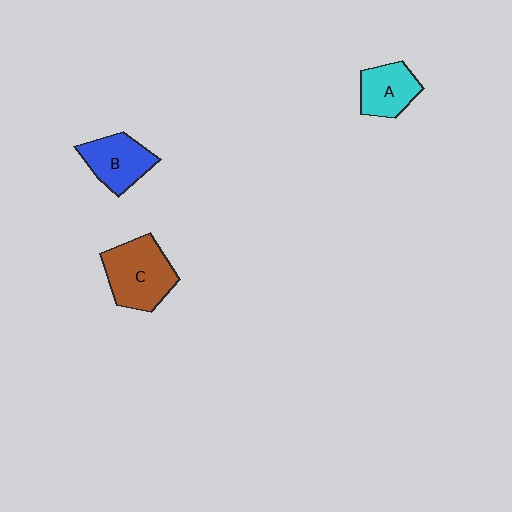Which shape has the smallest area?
Shape A (cyan).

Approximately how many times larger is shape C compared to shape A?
Approximately 1.5 times.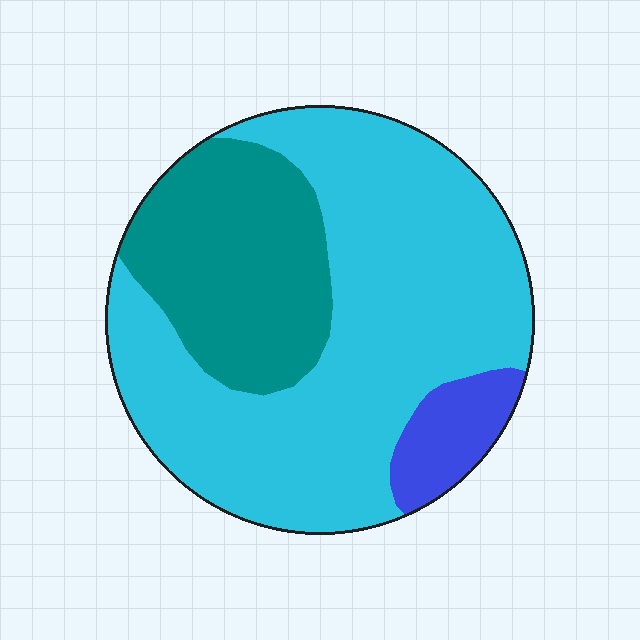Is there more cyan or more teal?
Cyan.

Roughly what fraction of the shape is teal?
Teal covers about 25% of the shape.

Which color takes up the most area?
Cyan, at roughly 65%.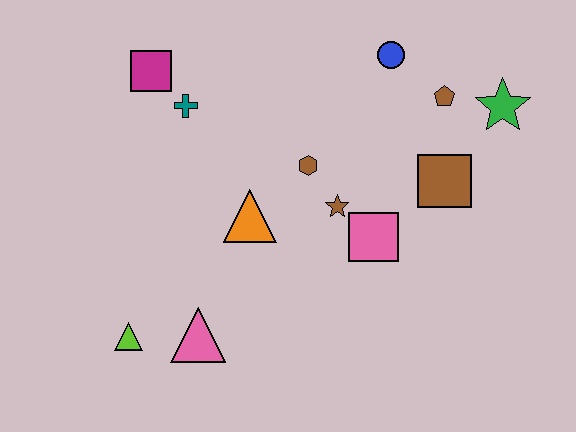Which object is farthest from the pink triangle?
The green star is farthest from the pink triangle.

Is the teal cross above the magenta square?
No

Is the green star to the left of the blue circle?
No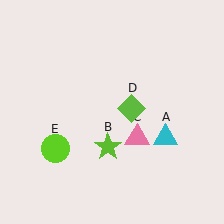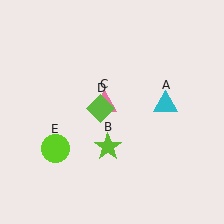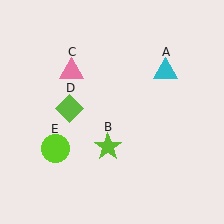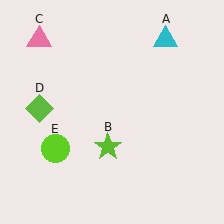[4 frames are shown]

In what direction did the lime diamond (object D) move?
The lime diamond (object D) moved left.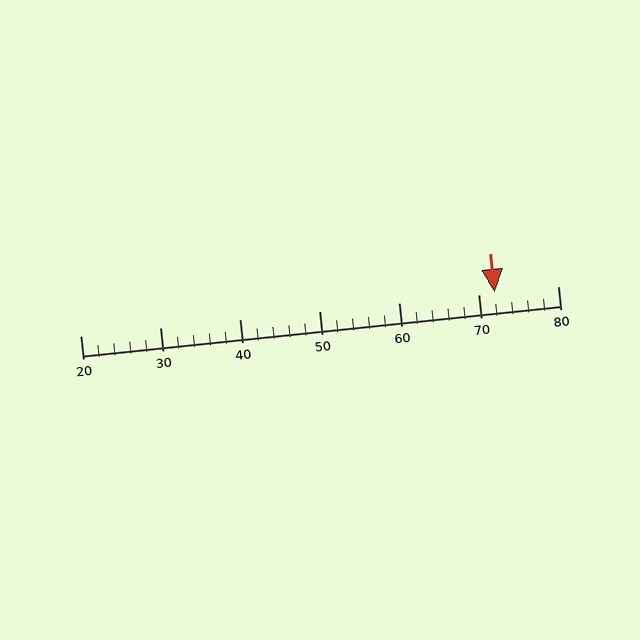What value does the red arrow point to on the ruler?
The red arrow points to approximately 72.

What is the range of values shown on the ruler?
The ruler shows values from 20 to 80.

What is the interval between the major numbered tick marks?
The major tick marks are spaced 10 units apart.